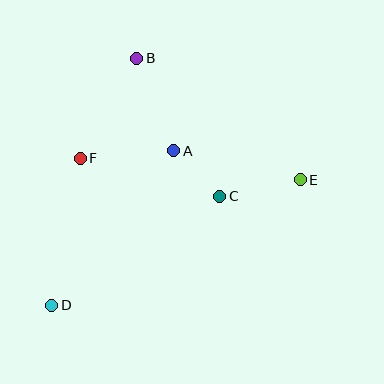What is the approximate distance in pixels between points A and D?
The distance between A and D is approximately 197 pixels.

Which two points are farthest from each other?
Points D and E are farthest from each other.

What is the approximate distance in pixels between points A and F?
The distance between A and F is approximately 94 pixels.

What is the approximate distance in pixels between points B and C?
The distance between B and C is approximately 161 pixels.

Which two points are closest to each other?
Points A and C are closest to each other.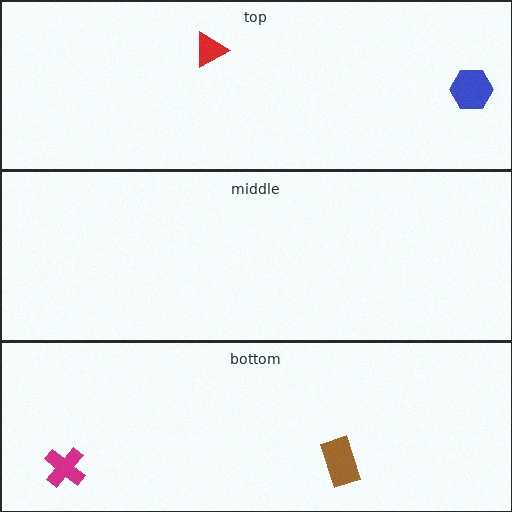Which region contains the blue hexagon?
The top region.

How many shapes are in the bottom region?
2.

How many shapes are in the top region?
2.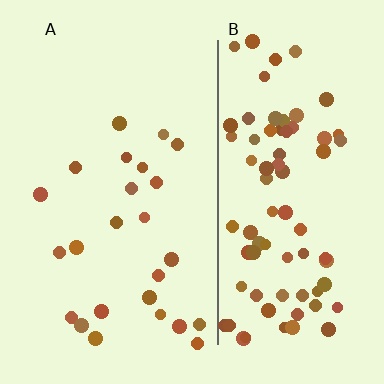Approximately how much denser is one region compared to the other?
Approximately 3.4× — region B over region A.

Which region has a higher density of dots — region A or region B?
B (the right).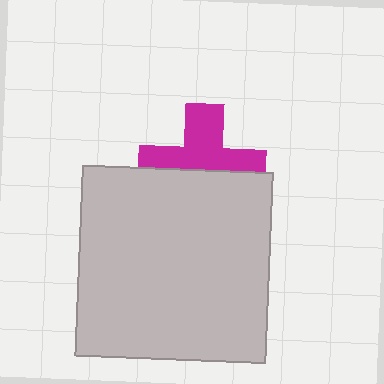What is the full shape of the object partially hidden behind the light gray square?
The partially hidden object is a magenta cross.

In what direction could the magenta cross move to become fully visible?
The magenta cross could move up. That would shift it out from behind the light gray square entirely.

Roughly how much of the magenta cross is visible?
About half of it is visible (roughly 55%).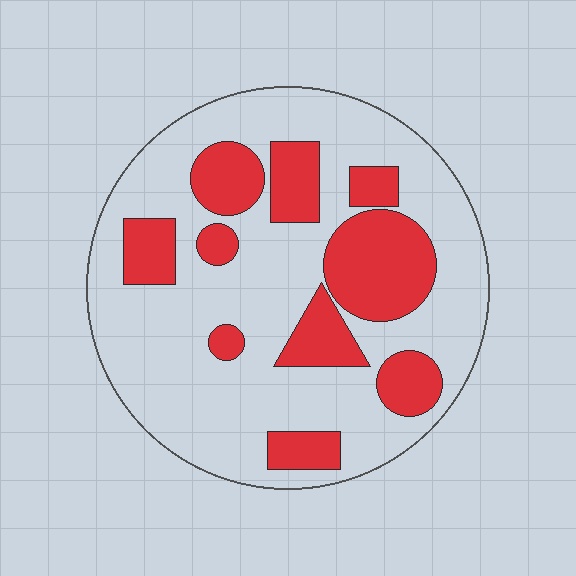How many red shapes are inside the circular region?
10.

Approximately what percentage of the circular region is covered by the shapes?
Approximately 30%.